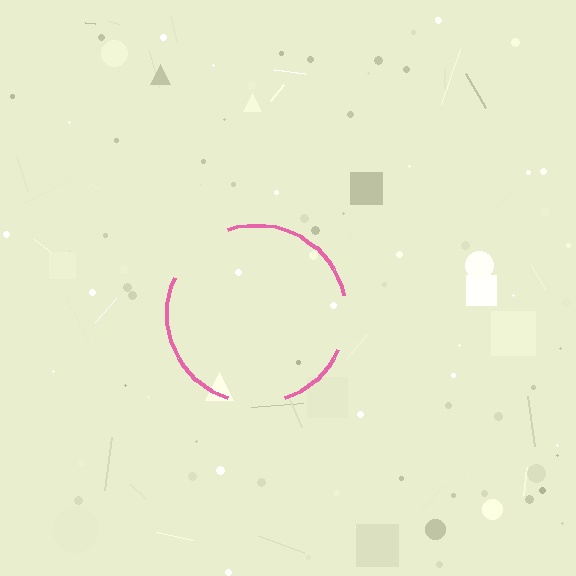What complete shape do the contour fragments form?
The contour fragments form a circle.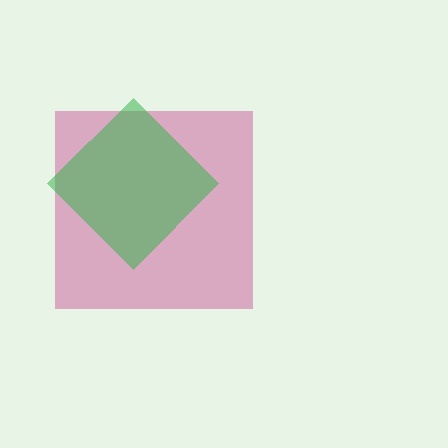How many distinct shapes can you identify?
There are 2 distinct shapes: a magenta square, a green diamond.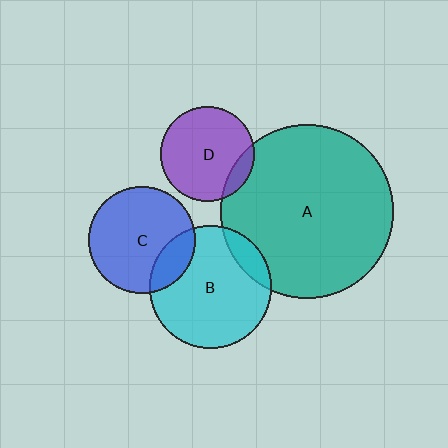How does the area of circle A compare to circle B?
Approximately 2.0 times.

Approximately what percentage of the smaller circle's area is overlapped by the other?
Approximately 10%.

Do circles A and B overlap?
Yes.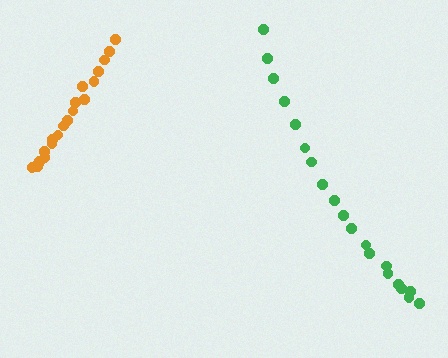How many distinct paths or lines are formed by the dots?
There are 2 distinct paths.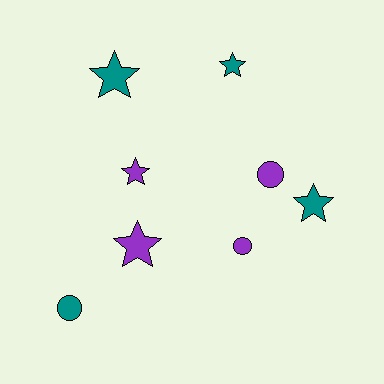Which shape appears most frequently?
Star, with 5 objects.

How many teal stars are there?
There are 3 teal stars.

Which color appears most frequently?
Teal, with 4 objects.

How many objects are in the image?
There are 8 objects.